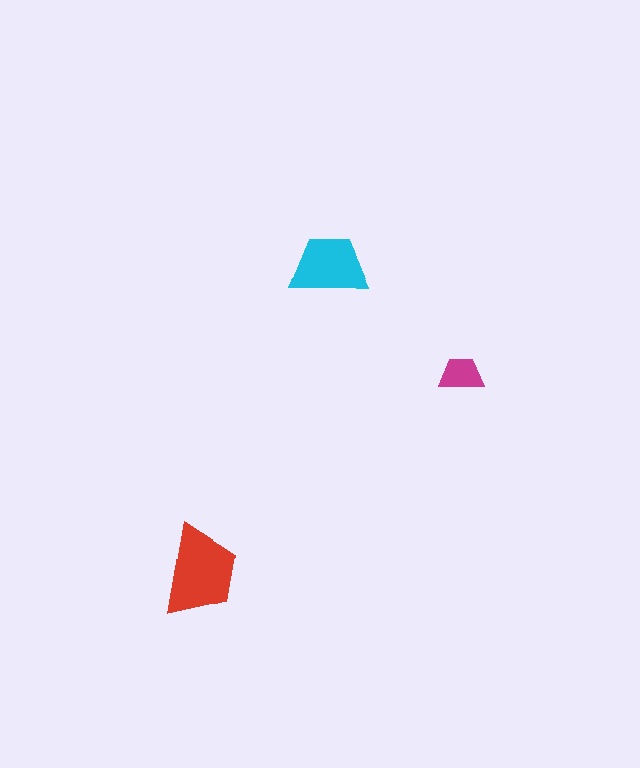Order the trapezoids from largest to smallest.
the red one, the cyan one, the magenta one.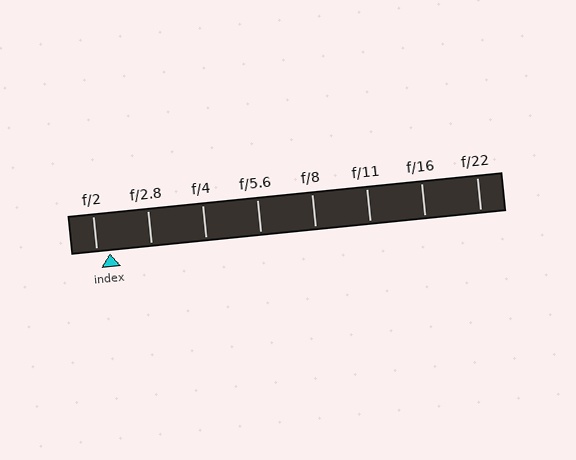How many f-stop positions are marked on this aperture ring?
There are 8 f-stop positions marked.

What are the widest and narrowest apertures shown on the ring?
The widest aperture shown is f/2 and the narrowest is f/22.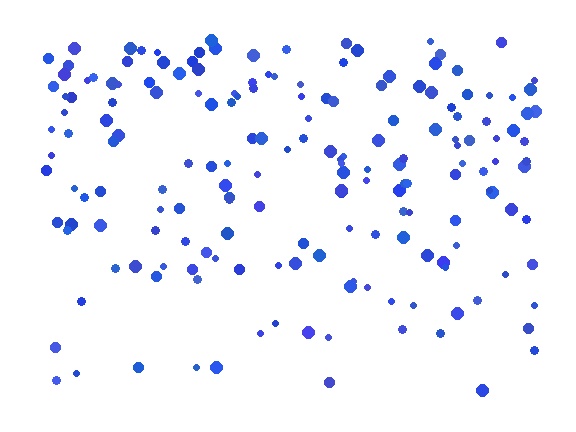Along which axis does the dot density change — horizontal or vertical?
Vertical.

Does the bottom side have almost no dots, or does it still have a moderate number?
Still a moderate number, just noticeably fewer than the top.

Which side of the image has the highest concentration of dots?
The top.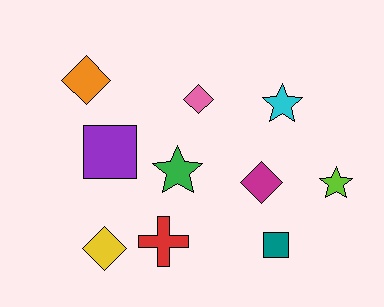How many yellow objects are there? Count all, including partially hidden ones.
There is 1 yellow object.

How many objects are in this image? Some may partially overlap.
There are 10 objects.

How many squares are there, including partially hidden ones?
There are 2 squares.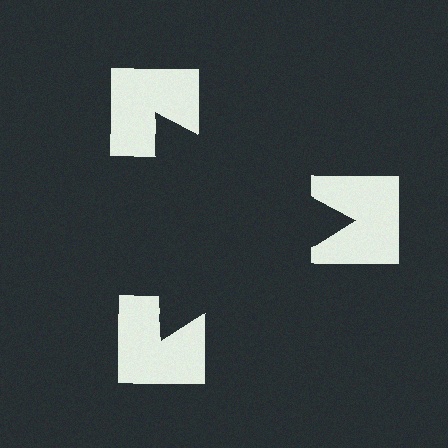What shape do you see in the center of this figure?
An illusory triangle — its edges are inferred from the aligned wedge cuts in the notched squares, not physically drawn.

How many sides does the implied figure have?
3 sides.